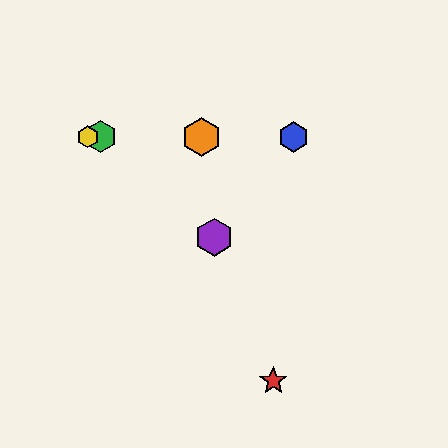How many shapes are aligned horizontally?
4 shapes (the blue hexagon, the green hexagon, the yellow hexagon, the orange hexagon) are aligned horizontally.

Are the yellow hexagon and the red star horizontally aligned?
No, the yellow hexagon is at y≈137 and the red star is at y≈381.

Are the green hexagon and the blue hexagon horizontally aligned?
Yes, both are at y≈137.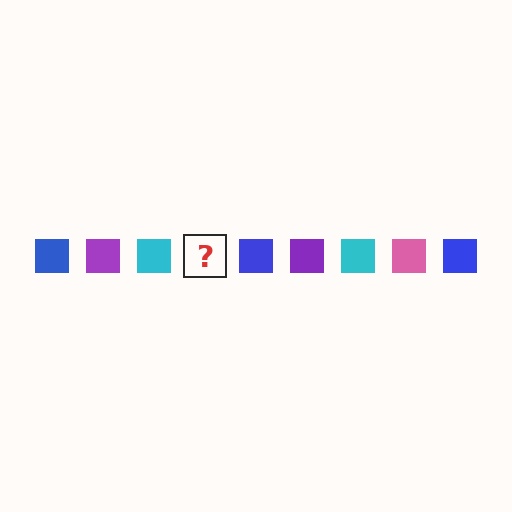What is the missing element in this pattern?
The missing element is a pink square.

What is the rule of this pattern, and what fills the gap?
The rule is that the pattern cycles through blue, purple, cyan, pink squares. The gap should be filled with a pink square.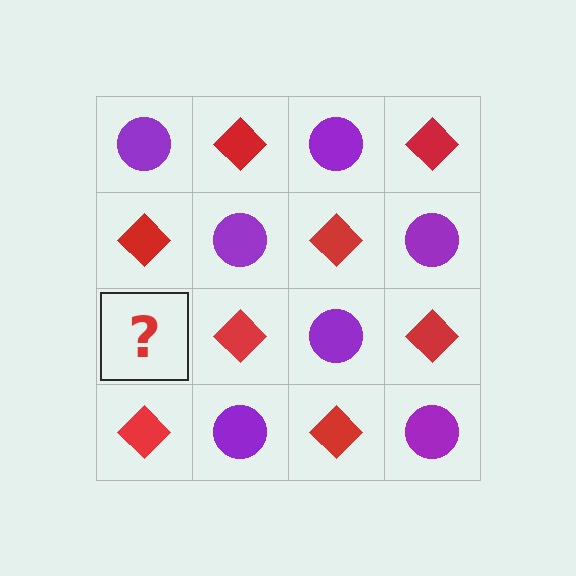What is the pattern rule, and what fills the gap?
The rule is that it alternates purple circle and red diamond in a checkerboard pattern. The gap should be filled with a purple circle.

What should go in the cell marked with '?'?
The missing cell should contain a purple circle.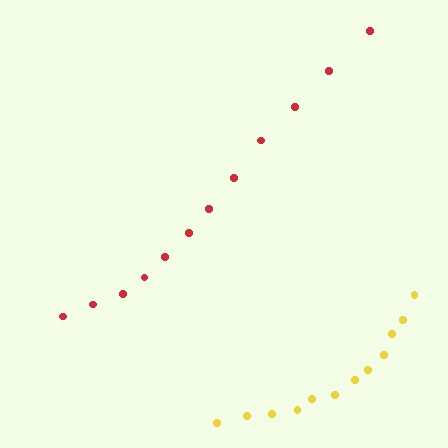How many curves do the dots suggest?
There are 2 distinct paths.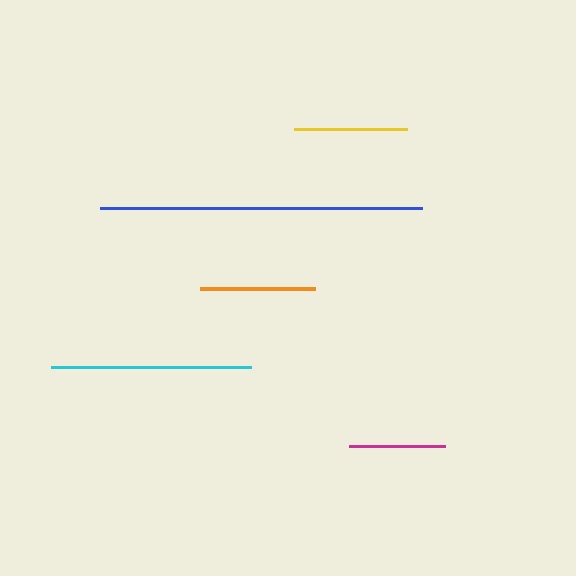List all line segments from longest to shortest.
From longest to shortest: blue, cyan, orange, yellow, magenta.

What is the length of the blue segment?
The blue segment is approximately 322 pixels long.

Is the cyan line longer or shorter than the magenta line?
The cyan line is longer than the magenta line.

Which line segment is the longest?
The blue line is the longest at approximately 322 pixels.